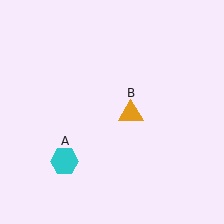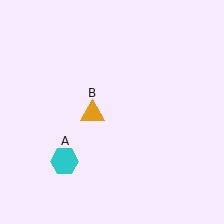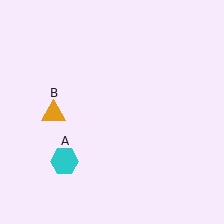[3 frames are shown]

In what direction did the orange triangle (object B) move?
The orange triangle (object B) moved left.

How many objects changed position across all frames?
1 object changed position: orange triangle (object B).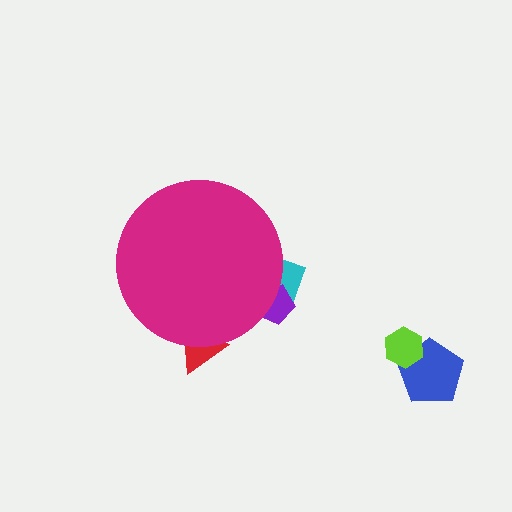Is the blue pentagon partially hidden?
No, the blue pentagon is fully visible.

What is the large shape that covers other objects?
A magenta circle.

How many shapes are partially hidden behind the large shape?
3 shapes are partially hidden.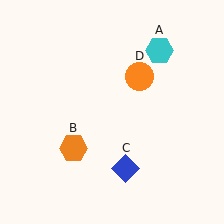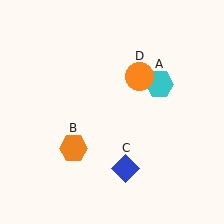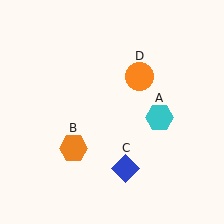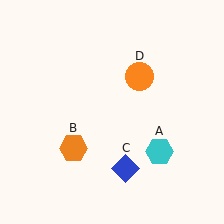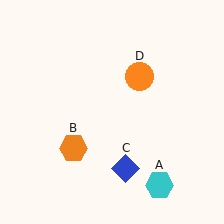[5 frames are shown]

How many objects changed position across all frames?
1 object changed position: cyan hexagon (object A).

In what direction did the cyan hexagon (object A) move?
The cyan hexagon (object A) moved down.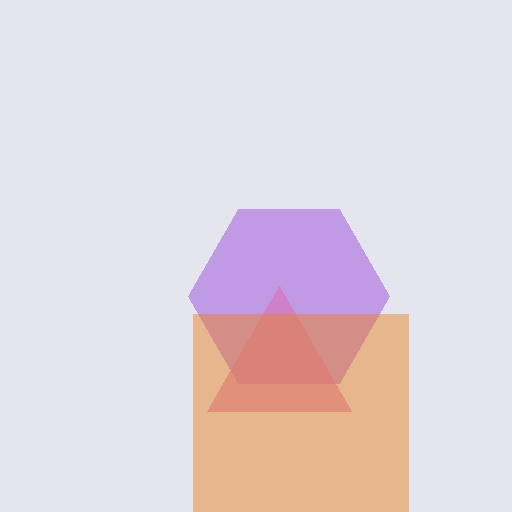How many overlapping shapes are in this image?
There are 3 overlapping shapes in the image.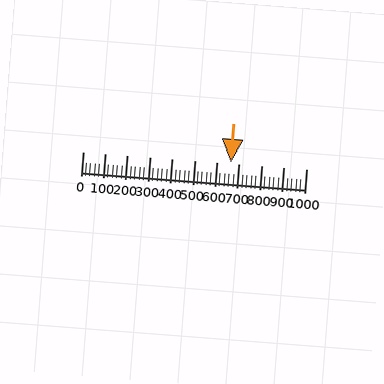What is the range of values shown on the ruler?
The ruler shows values from 0 to 1000.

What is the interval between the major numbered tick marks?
The major tick marks are spaced 100 units apart.